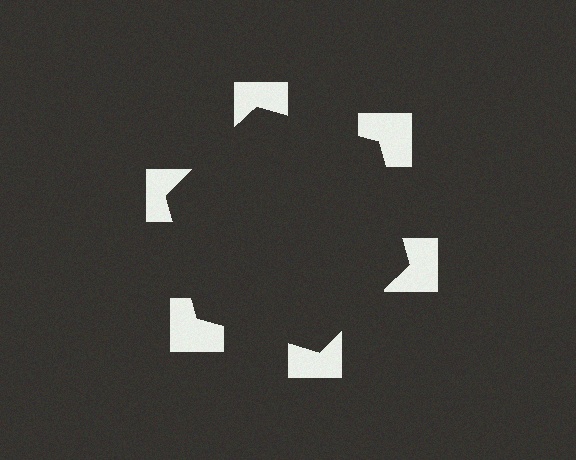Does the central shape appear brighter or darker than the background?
It typically appears slightly darker than the background, even though no actual brightness change is drawn.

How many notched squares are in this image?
There are 6 — one at each vertex of the illusory hexagon.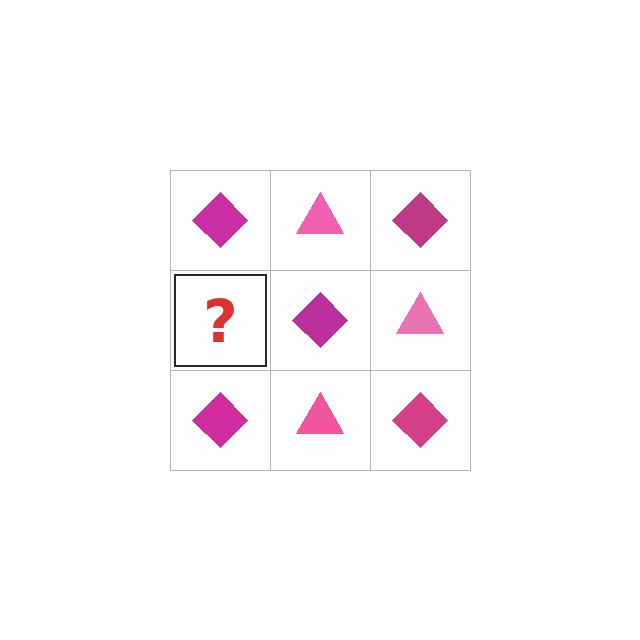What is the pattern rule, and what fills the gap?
The rule is that it alternates magenta diamond and pink triangle in a checkerboard pattern. The gap should be filled with a pink triangle.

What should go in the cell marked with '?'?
The missing cell should contain a pink triangle.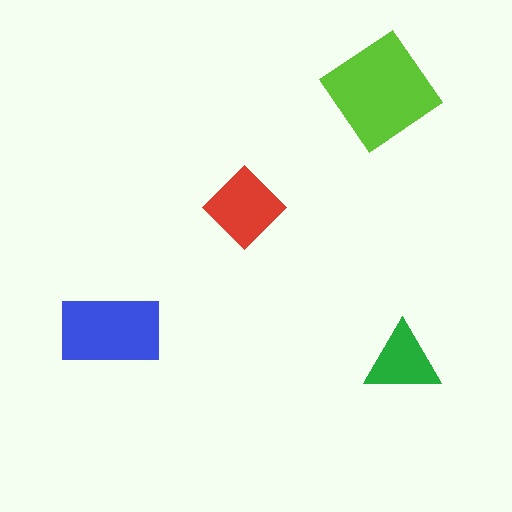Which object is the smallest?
The green triangle.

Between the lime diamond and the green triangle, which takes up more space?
The lime diamond.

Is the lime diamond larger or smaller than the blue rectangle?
Larger.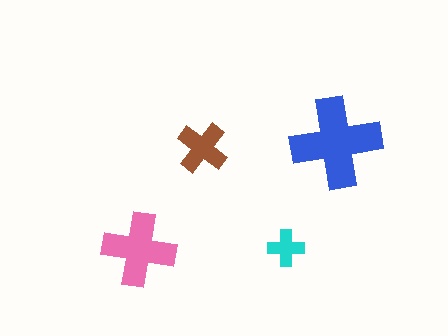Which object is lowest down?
The pink cross is bottommost.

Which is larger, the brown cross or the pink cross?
The pink one.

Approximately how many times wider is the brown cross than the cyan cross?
About 1.5 times wider.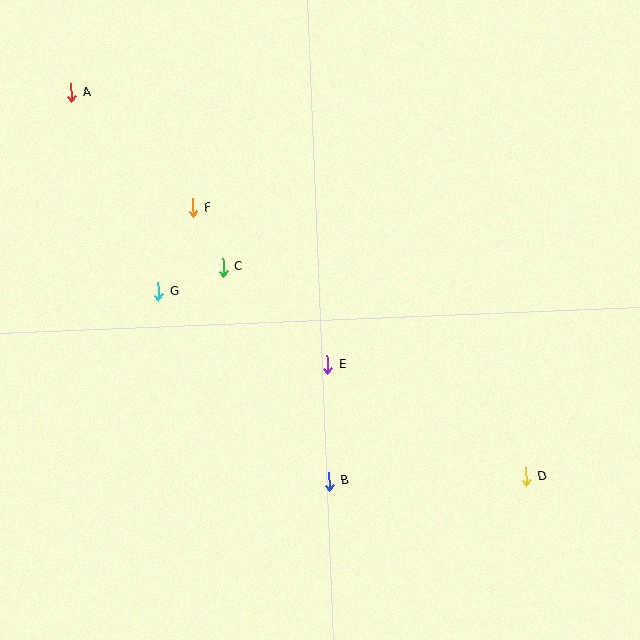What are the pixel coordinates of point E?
Point E is at (327, 364).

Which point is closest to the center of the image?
Point E at (327, 364) is closest to the center.